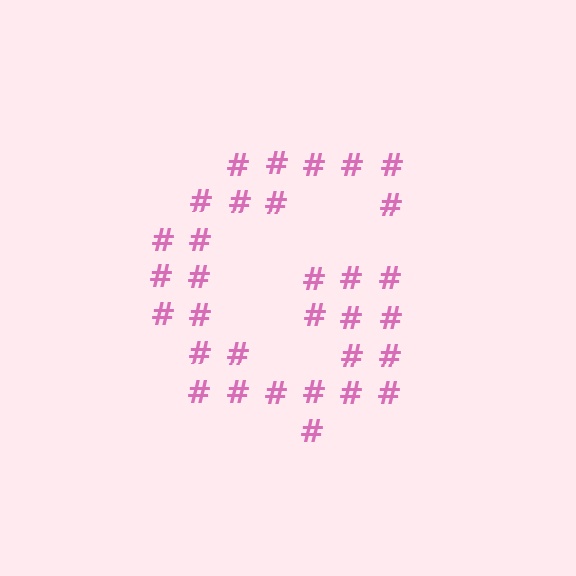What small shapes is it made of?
It is made of small hash symbols.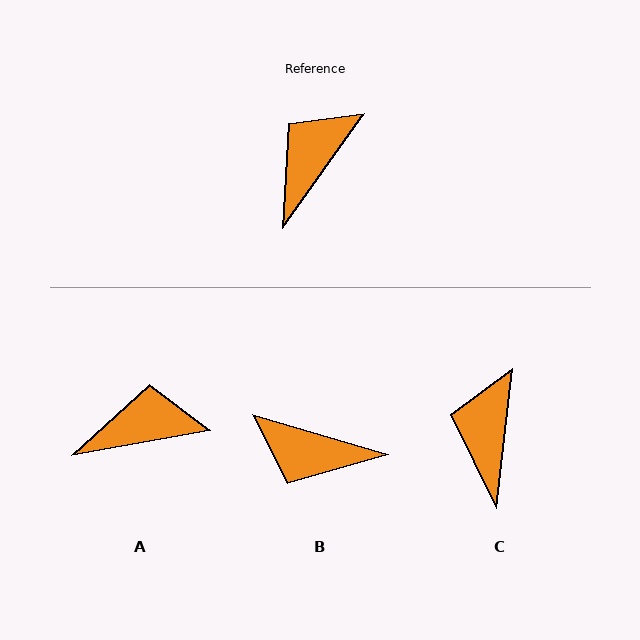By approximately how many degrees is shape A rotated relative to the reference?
Approximately 44 degrees clockwise.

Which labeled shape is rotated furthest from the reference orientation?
B, about 109 degrees away.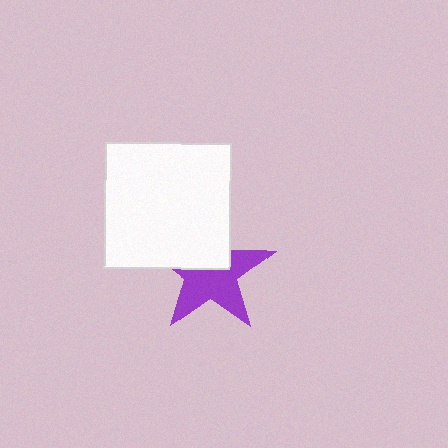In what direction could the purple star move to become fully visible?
The purple star could move down. That would shift it out from behind the white square entirely.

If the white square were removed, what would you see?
You would see the complete purple star.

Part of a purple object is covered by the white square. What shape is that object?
It is a star.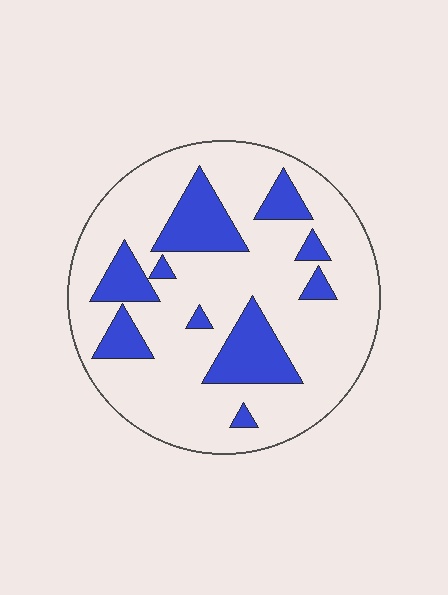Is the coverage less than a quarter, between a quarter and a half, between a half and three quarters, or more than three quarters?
Less than a quarter.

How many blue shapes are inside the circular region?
10.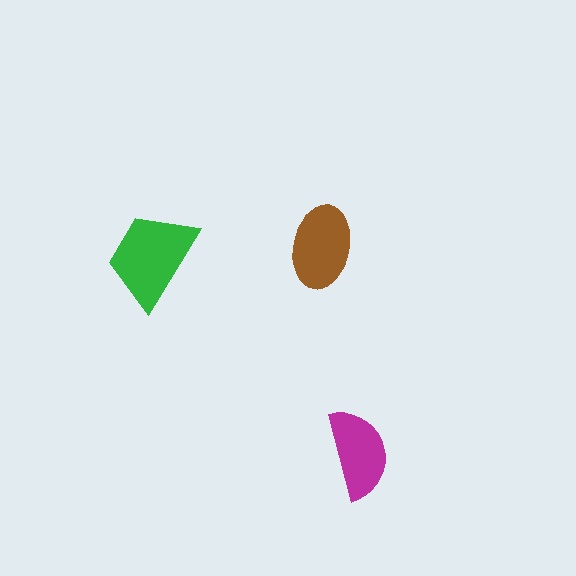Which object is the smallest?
The magenta semicircle.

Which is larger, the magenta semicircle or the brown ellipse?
The brown ellipse.